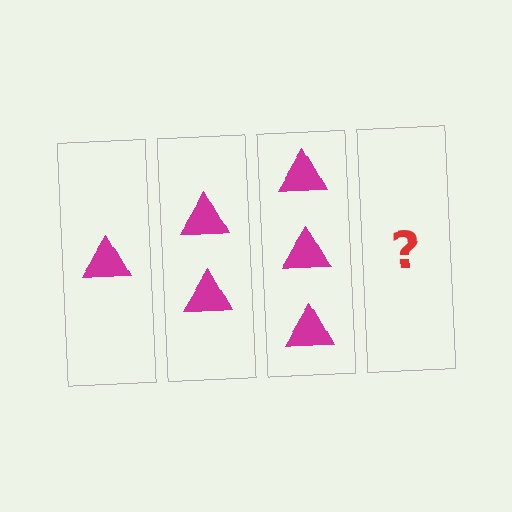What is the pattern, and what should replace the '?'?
The pattern is that each step adds one more triangle. The '?' should be 4 triangles.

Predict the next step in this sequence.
The next step is 4 triangles.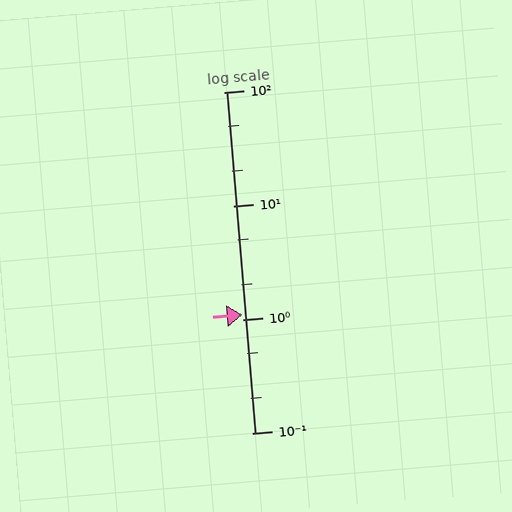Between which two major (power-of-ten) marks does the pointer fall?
The pointer is between 1 and 10.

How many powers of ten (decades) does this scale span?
The scale spans 3 decades, from 0.1 to 100.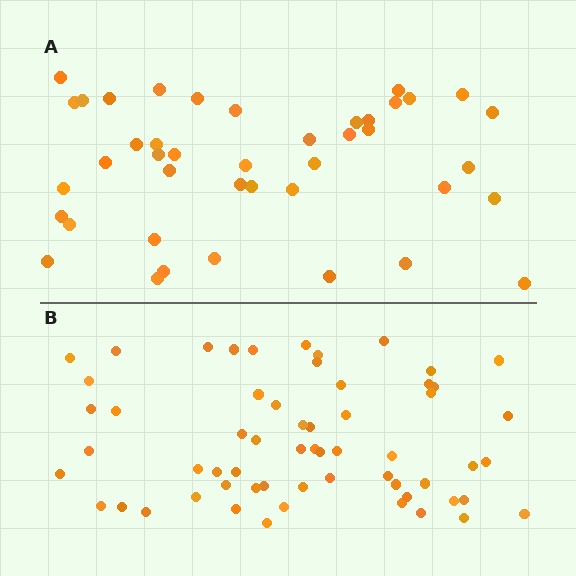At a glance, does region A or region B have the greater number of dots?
Region B (the bottom region) has more dots.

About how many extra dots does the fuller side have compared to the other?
Region B has approximately 20 more dots than region A.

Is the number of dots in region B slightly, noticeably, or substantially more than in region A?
Region B has noticeably more, but not dramatically so. The ratio is roughly 1.4 to 1.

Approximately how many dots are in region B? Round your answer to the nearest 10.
About 60 dots.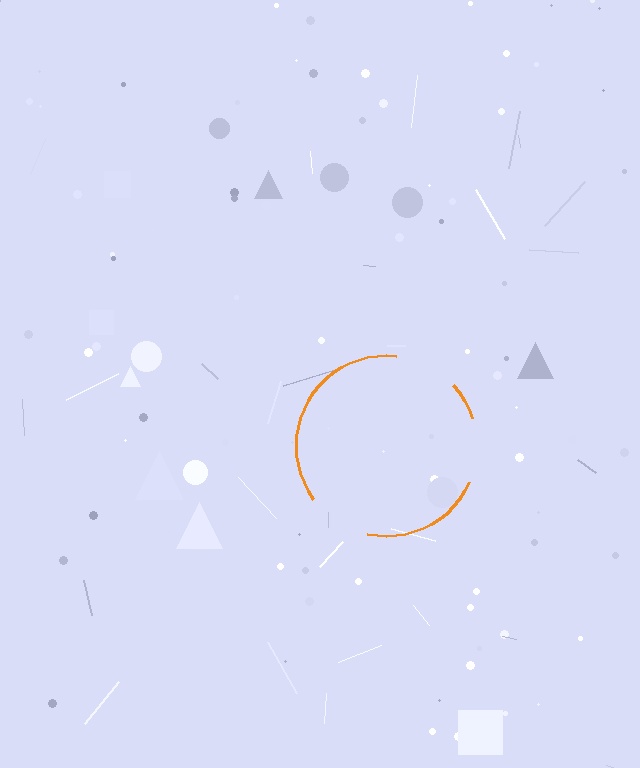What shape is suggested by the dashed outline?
The dashed outline suggests a circle.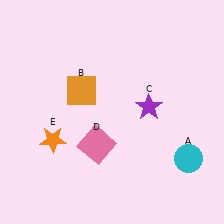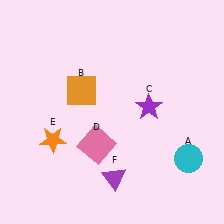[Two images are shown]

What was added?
A purple triangle (F) was added in Image 2.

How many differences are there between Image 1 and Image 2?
There is 1 difference between the two images.